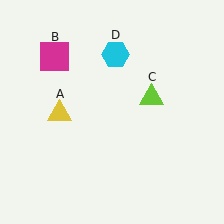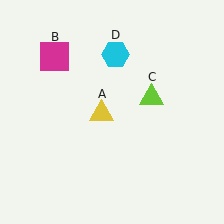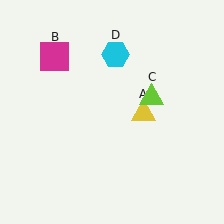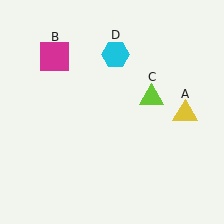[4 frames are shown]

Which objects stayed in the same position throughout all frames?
Magenta square (object B) and lime triangle (object C) and cyan hexagon (object D) remained stationary.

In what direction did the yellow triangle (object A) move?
The yellow triangle (object A) moved right.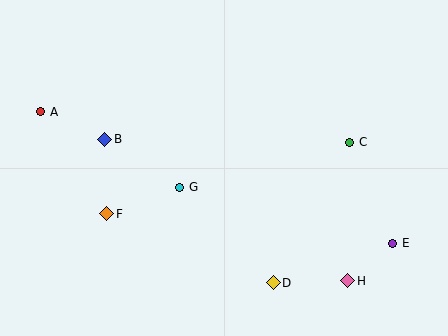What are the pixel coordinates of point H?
Point H is at (348, 281).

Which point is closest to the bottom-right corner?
Point E is closest to the bottom-right corner.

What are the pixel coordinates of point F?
Point F is at (107, 214).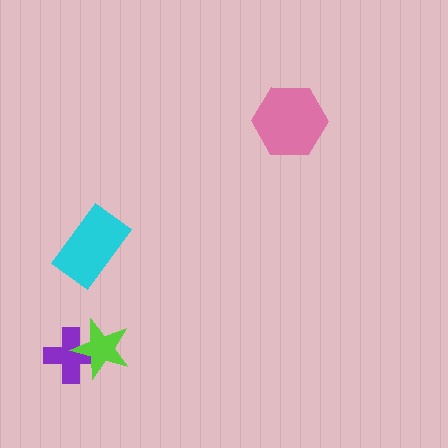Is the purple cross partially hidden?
Yes, it is partially covered by another shape.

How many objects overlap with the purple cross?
1 object overlaps with the purple cross.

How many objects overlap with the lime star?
1 object overlaps with the lime star.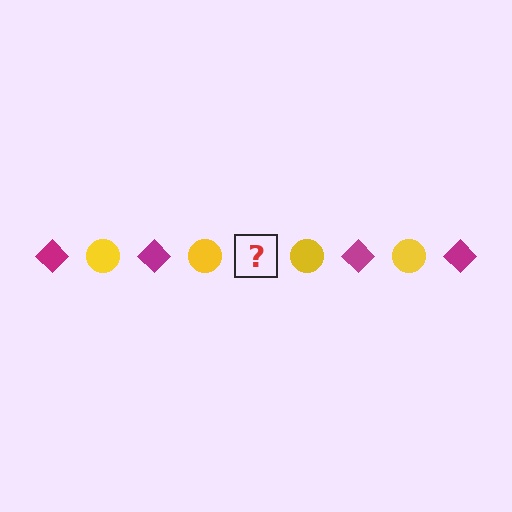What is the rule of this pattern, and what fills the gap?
The rule is that the pattern alternates between magenta diamond and yellow circle. The gap should be filled with a magenta diamond.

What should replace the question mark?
The question mark should be replaced with a magenta diamond.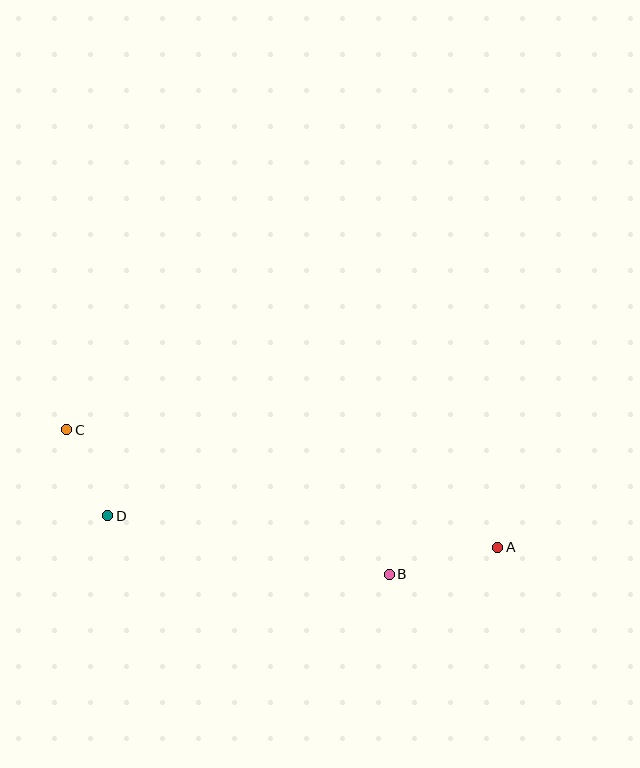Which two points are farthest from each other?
Points A and C are farthest from each other.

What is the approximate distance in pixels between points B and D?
The distance between B and D is approximately 288 pixels.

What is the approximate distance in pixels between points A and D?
The distance between A and D is approximately 391 pixels.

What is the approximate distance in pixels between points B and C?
The distance between B and C is approximately 353 pixels.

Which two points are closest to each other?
Points C and D are closest to each other.